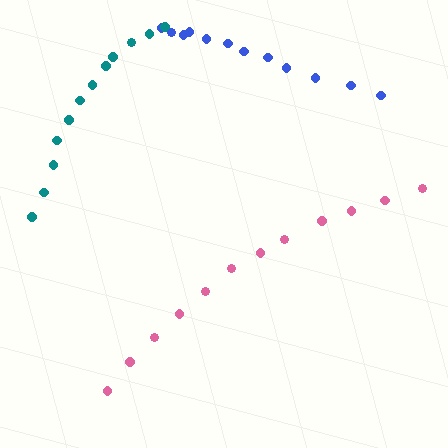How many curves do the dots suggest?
There are 3 distinct paths.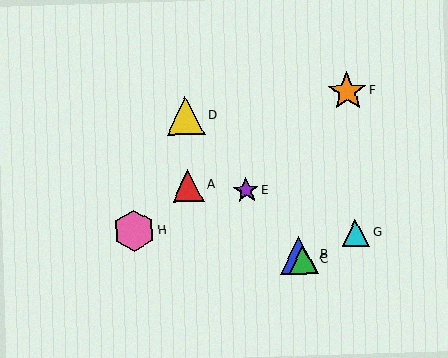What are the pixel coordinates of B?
Object B is at (299, 255).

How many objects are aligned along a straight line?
4 objects (B, C, D, E) are aligned along a straight line.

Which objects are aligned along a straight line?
Objects B, C, D, E are aligned along a straight line.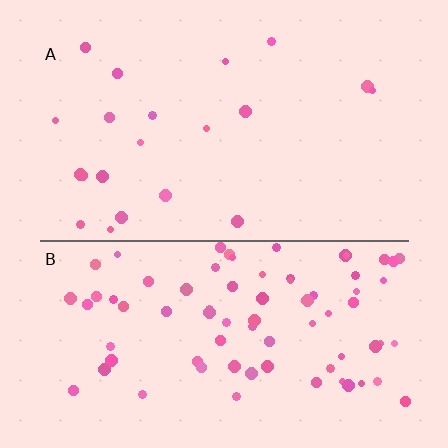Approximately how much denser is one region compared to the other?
Approximately 3.8× — region B over region A.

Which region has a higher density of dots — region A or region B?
B (the bottom).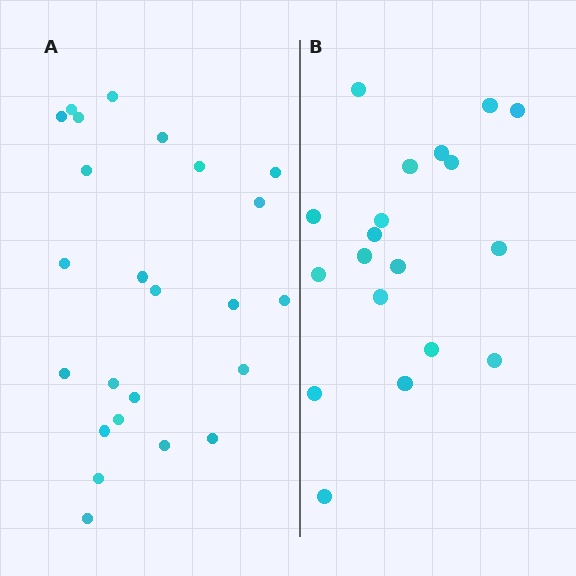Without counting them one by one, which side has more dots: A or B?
Region A (the left region) has more dots.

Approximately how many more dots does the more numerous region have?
Region A has about 5 more dots than region B.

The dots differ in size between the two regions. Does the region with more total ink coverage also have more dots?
No. Region B has more total ink coverage because its dots are larger, but region A actually contains more individual dots. Total area can be misleading — the number of items is what matters here.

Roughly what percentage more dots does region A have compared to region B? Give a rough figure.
About 25% more.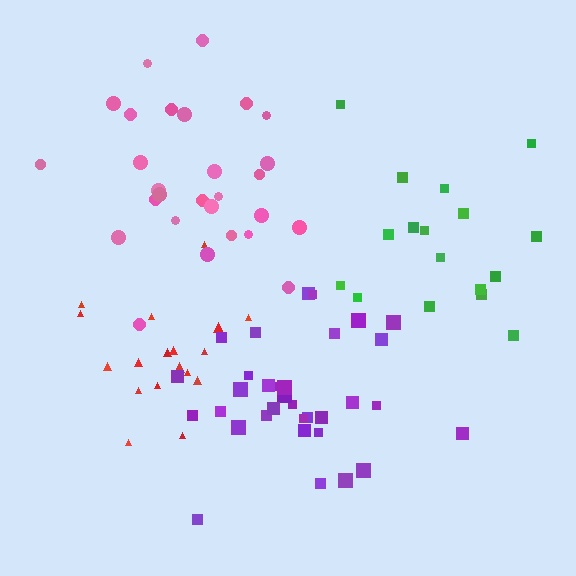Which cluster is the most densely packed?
Purple.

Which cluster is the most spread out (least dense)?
Green.